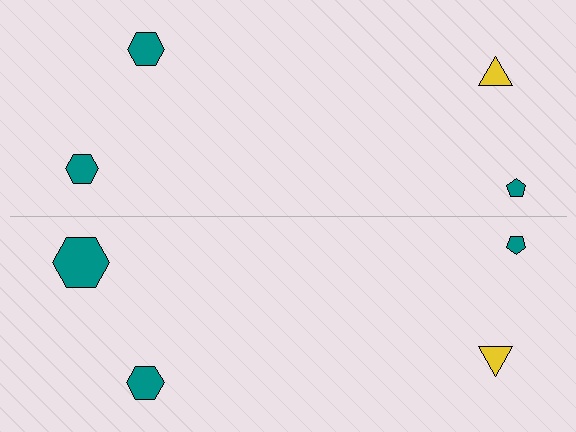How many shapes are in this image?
There are 8 shapes in this image.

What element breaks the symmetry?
The teal hexagon on the bottom side has a different size than its mirror counterpart.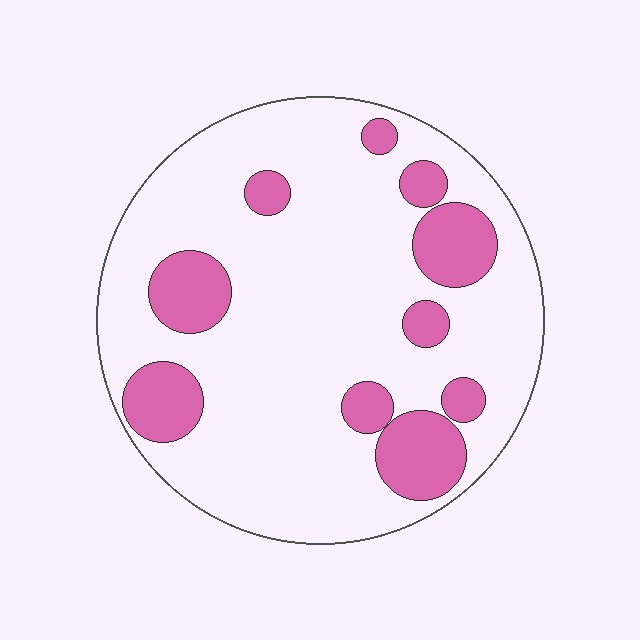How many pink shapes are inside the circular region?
10.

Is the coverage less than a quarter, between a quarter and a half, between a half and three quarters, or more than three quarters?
Less than a quarter.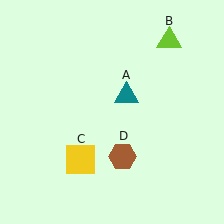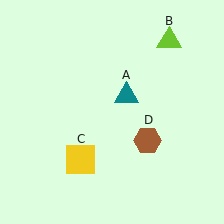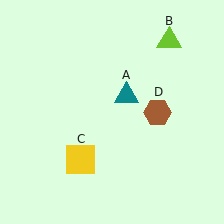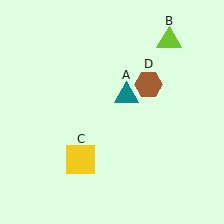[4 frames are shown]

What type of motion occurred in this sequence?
The brown hexagon (object D) rotated counterclockwise around the center of the scene.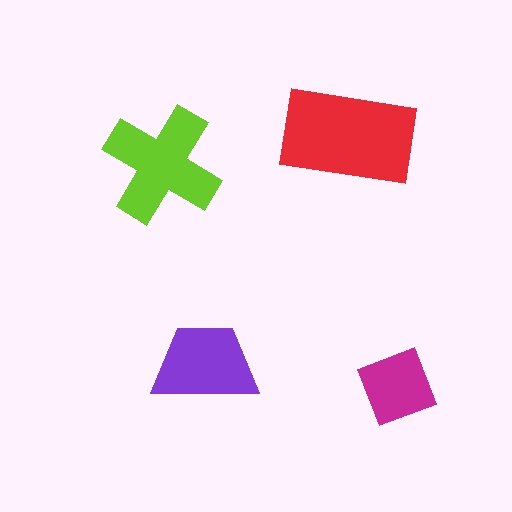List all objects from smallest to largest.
The magenta diamond, the purple trapezoid, the lime cross, the red rectangle.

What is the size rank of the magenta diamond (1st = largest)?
4th.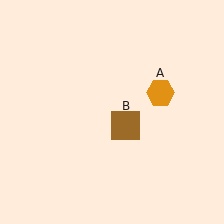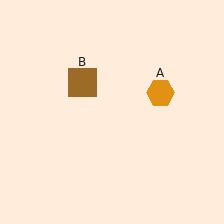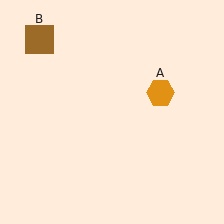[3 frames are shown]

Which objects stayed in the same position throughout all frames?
Orange hexagon (object A) remained stationary.